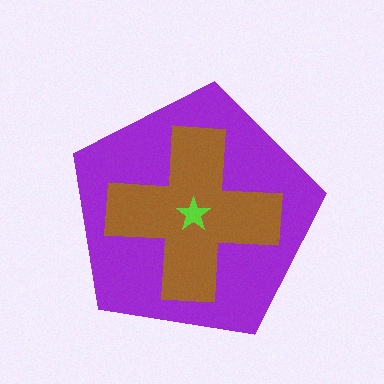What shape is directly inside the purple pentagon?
The brown cross.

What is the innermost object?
The lime star.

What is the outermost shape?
The purple pentagon.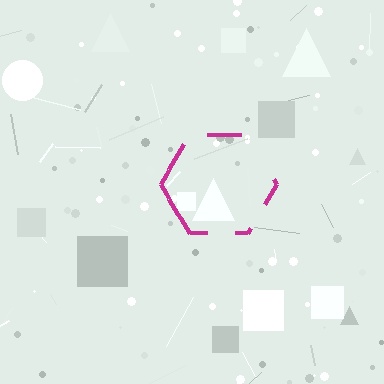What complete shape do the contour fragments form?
The contour fragments form a hexagon.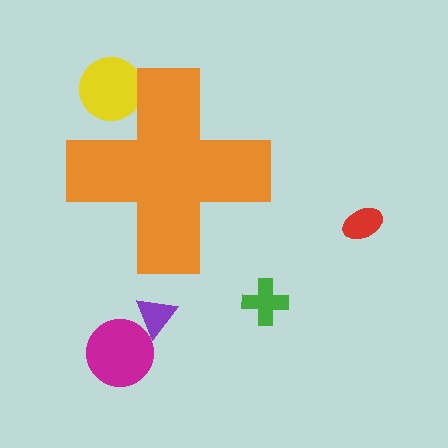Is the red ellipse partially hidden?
No, the red ellipse is fully visible.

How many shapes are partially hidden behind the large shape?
1 shape is partially hidden.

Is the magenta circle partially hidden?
No, the magenta circle is fully visible.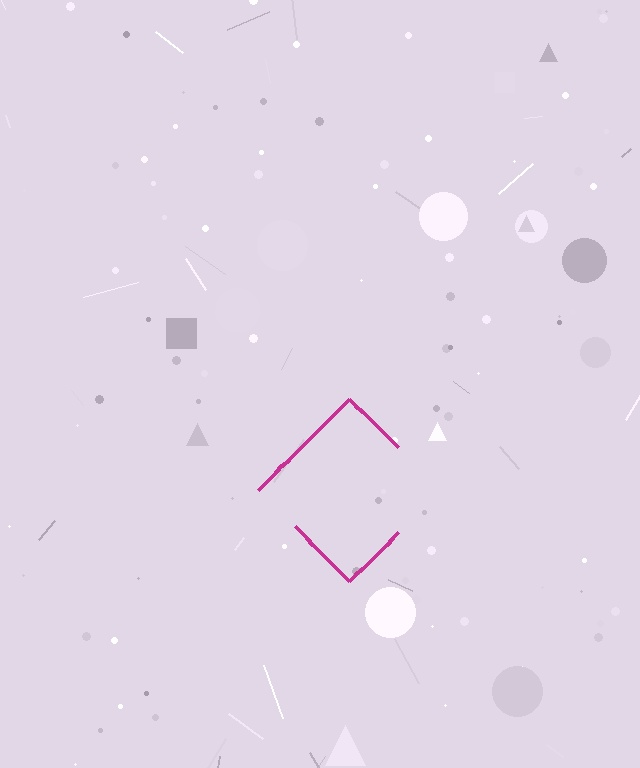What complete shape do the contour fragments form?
The contour fragments form a diamond.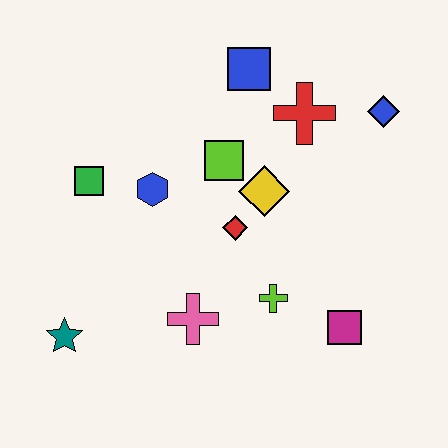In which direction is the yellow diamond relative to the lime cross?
The yellow diamond is above the lime cross.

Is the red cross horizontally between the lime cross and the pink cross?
No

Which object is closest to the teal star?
The pink cross is closest to the teal star.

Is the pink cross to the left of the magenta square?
Yes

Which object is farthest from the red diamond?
The teal star is farthest from the red diamond.